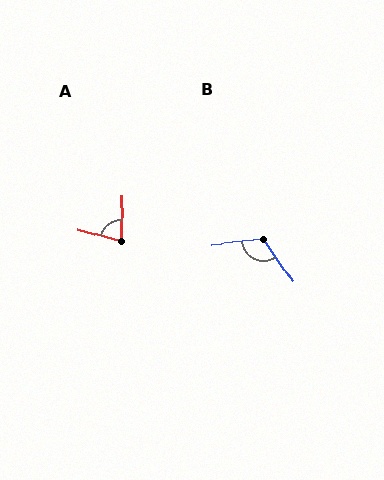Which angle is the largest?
B, at approximately 118 degrees.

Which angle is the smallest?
A, at approximately 75 degrees.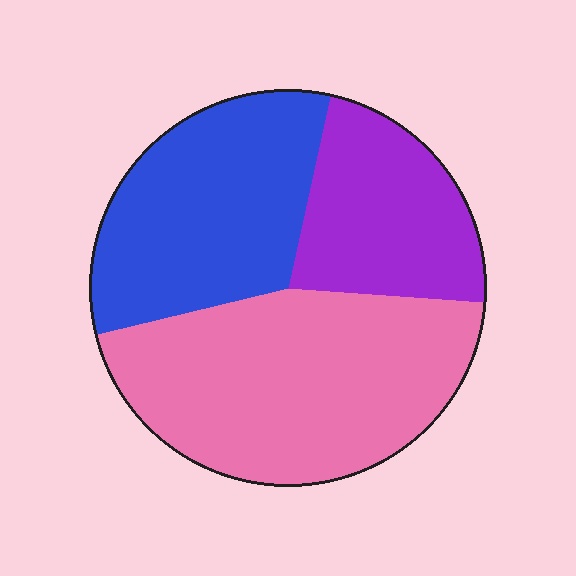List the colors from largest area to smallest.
From largest to smallest: pink, blue, purple.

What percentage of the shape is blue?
Blue covers 32% of the shape.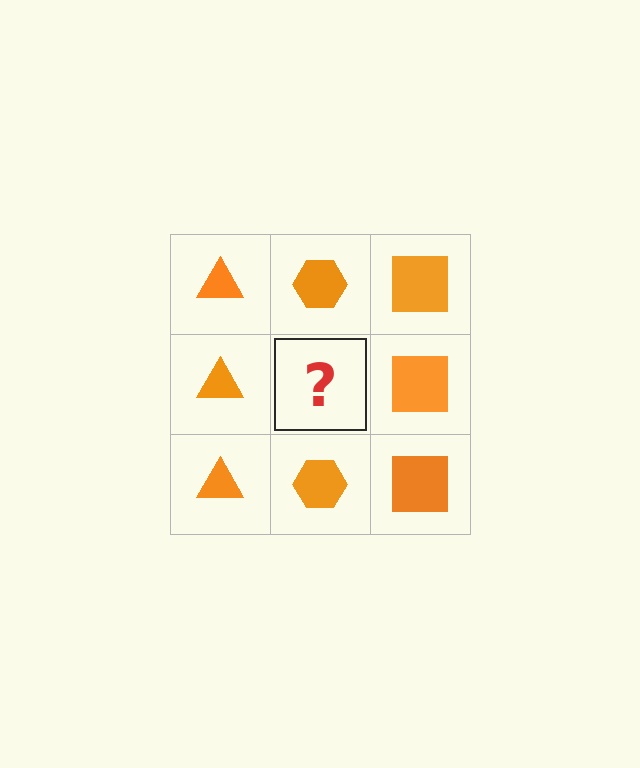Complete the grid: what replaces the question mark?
The question mark should be replaced with an orange hexagon.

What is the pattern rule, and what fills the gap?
The rule is that each column has a consistent shape. The gap should be filled with an orange hexagon.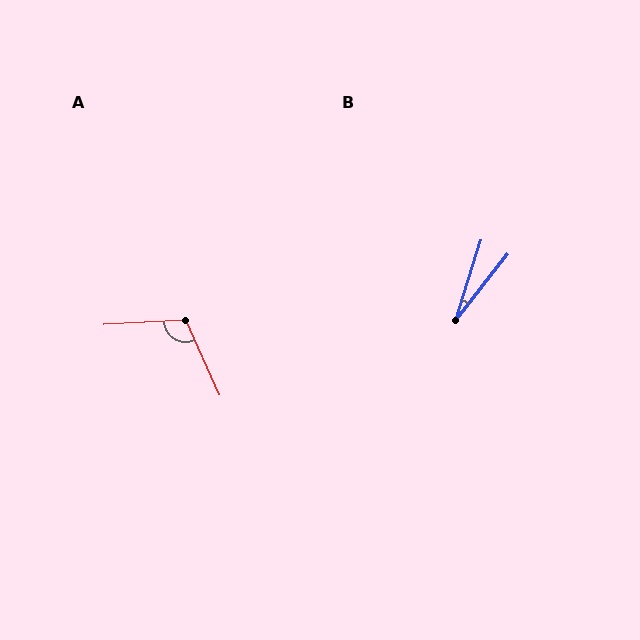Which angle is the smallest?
B, at approximately 20 degrees.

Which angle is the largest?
A, at approximately 111 degrees.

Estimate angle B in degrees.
Approximately 20 degrees.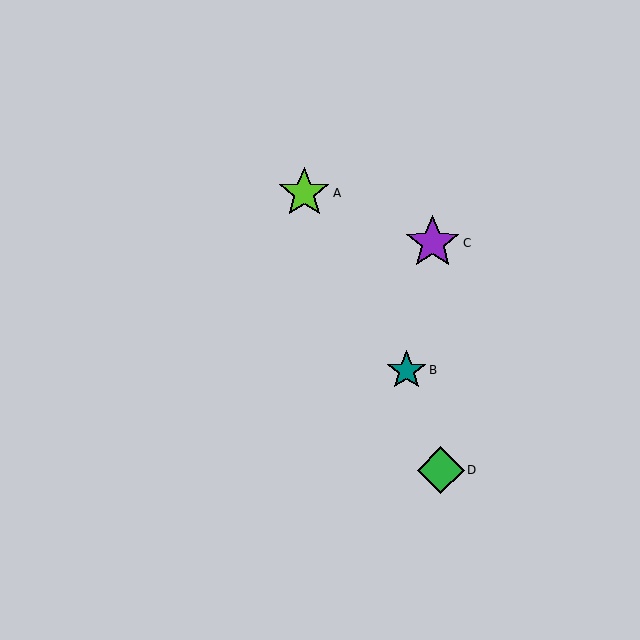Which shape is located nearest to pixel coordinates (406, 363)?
The teal star (labeled B) at (407, 370) is nearest to that location.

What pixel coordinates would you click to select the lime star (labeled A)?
Click at (304, 193) to select the lime star A.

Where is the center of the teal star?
The center of the teal star is at (407, 370).